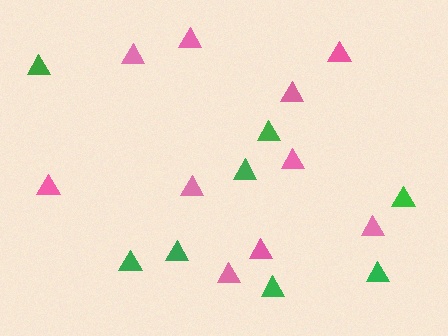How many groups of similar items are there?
There are 2 groups: one group of green triangles (8) and one group of pink triangles (10).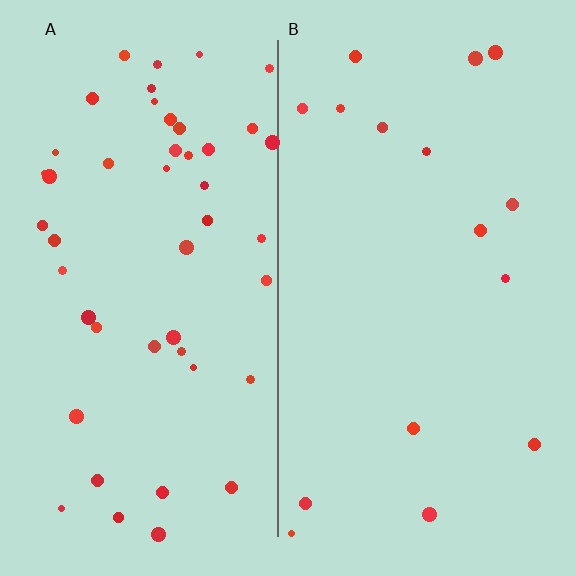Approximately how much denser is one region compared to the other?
Approximately 3.0× — region A over region B.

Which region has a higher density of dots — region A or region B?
A (the left).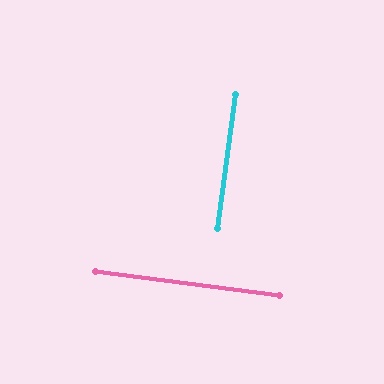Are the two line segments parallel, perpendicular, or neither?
Perpendicular — they meet at approximately 90°.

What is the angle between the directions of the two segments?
Approximately 90 degrees.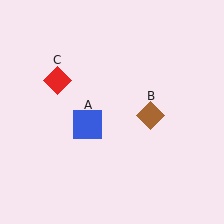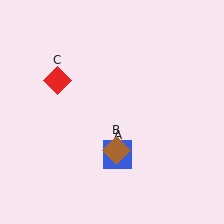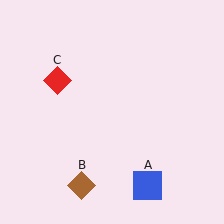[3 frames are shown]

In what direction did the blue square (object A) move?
The blue square (object A) moved down and to the right.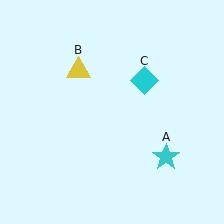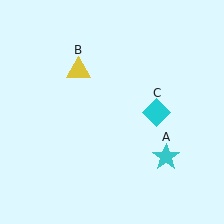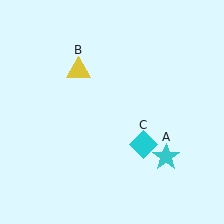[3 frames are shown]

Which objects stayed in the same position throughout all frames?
Cyan star (object A) and yellow triangle (object B) remained stationary.